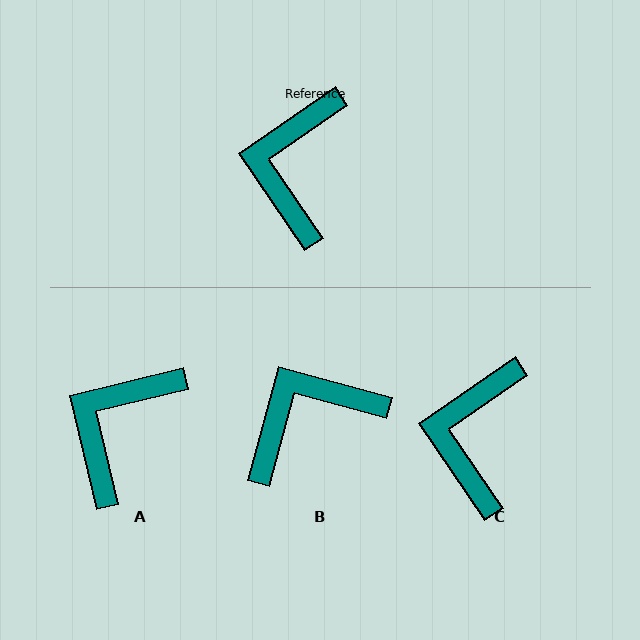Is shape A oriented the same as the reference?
No, it is off by about 21 degrees.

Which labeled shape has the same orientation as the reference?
C.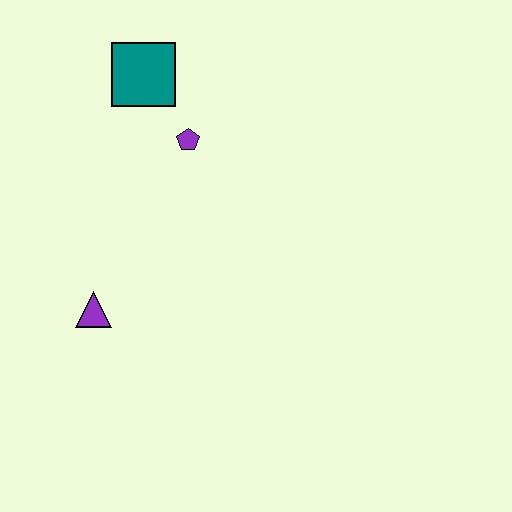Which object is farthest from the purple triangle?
The teal square is farthest from the purple triangle.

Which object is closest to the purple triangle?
The purple pentagon is closest to the purple triangle.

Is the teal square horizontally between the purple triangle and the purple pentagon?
Yes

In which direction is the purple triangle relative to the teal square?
The purple triangle is below the teal square.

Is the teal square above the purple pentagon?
Yes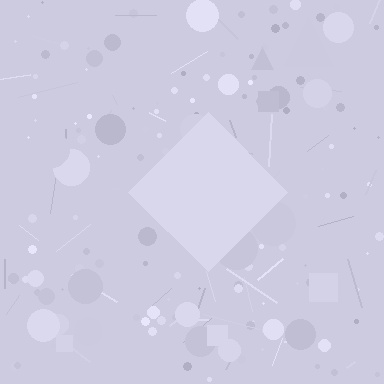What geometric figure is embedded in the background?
A diamond is embedded in the background.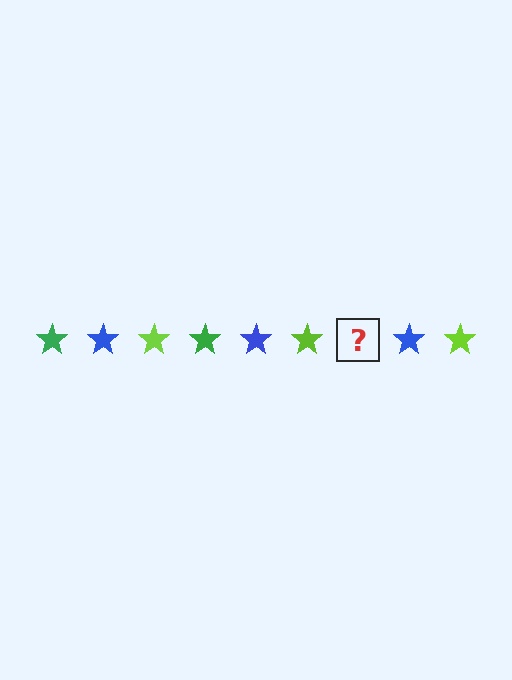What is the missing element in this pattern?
The missing element is a green star.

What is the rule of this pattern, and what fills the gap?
The rule is that the pattern cycles through green, blue, lime stars. The gap should be filled with a green star.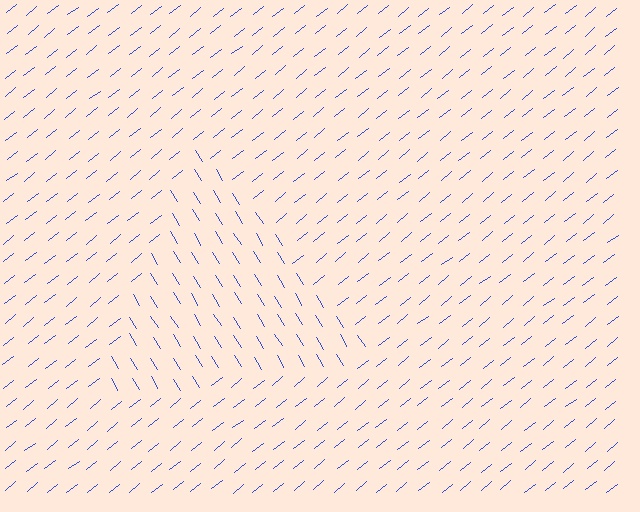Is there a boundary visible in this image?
Yes, there is a texture boundary formed by a change in line orientation.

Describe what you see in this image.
The image is filled with small blue line segments. A triangle region in the image has lines oriented differently from the surrounding lines, creating a visible texture boundary.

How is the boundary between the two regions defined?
The boundary is defined purely by a change in line orientation (approximately 83 degrees difference). All lines are the same color and thickness.